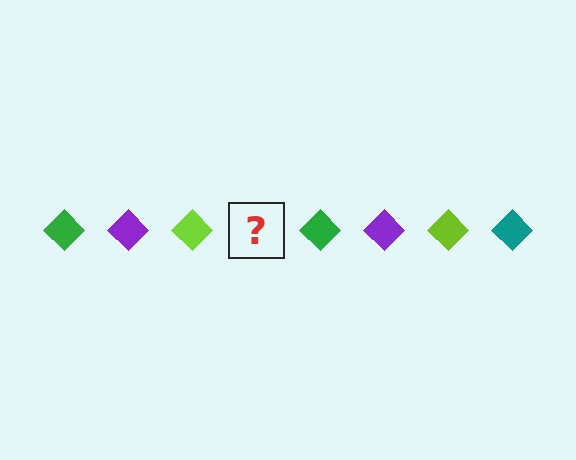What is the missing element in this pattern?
The missing element is a teal diamond.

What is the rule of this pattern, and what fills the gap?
The rule is that the pattern cycles through green, purple, lime, teal diamonds. The gap should be filled with a teal diamond.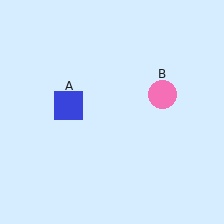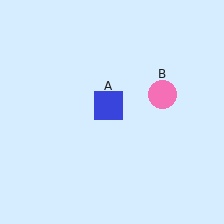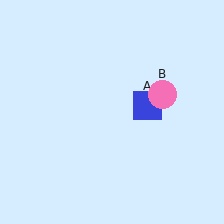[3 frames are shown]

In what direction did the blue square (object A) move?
The blue square (object A) moved right.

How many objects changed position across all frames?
1 object changed position: blue square (object A).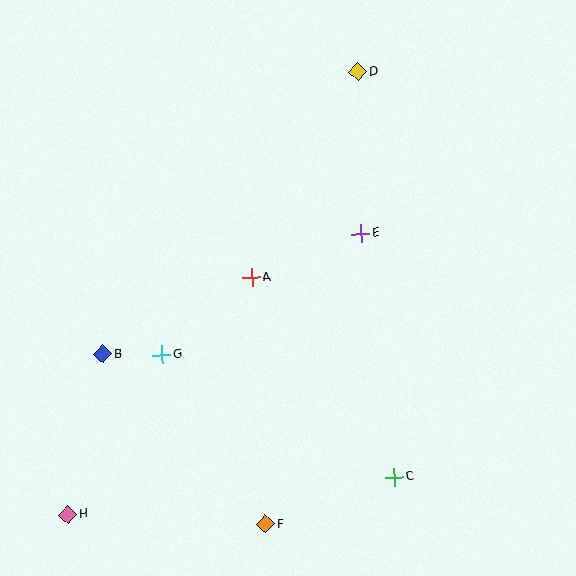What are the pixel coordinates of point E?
Point E is at (361, 233).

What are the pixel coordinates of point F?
Point F is at (266, 524).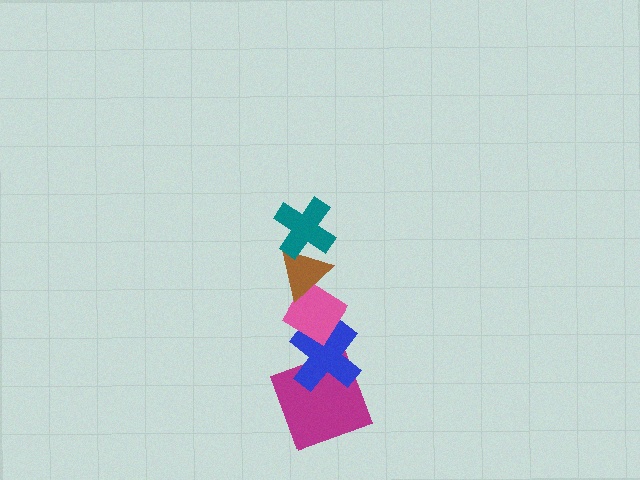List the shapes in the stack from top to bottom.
From top to bottom: the teal cross, the brown triangle, the pink diamond, the blue cross, the magenta square.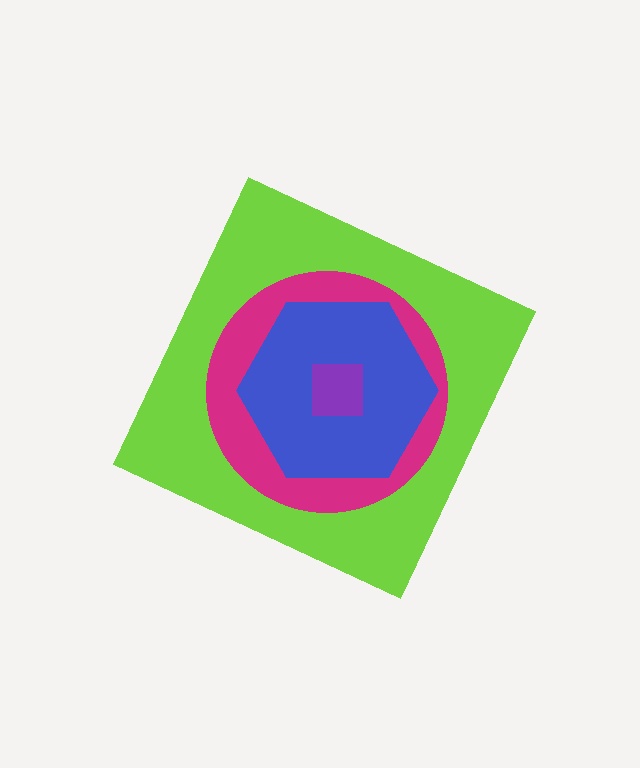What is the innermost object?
The purple square.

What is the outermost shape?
The lime diamond.